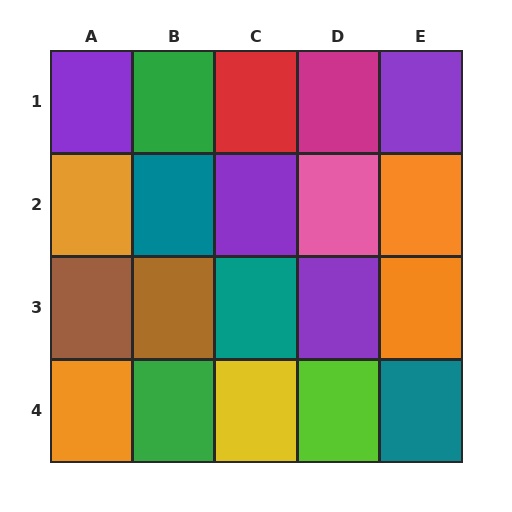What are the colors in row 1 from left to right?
Purple, green, red, magenta, purple.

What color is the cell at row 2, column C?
Purple.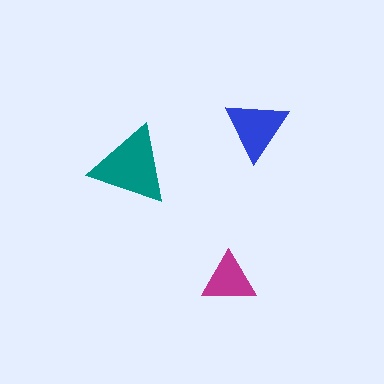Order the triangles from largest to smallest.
the teal one, the blue one, the magenta one.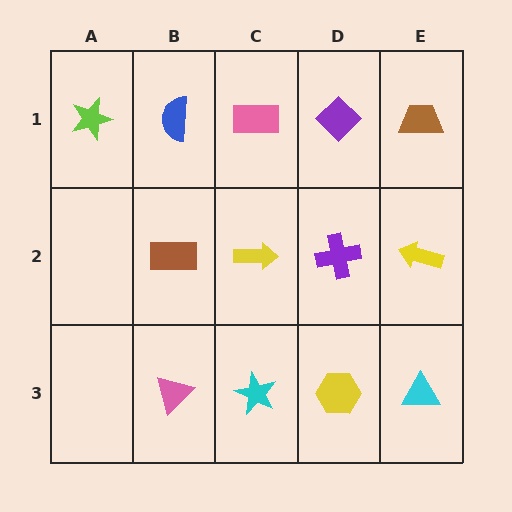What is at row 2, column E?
A yellow arrow.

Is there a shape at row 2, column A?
No, that cell is empty.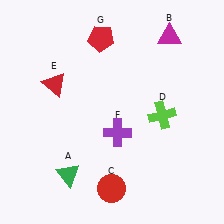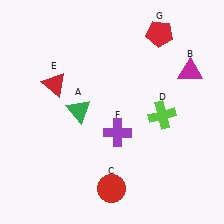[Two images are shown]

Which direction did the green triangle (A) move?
The green triangle (A) moved up.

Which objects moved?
The objects that moved are: the green triangle (A), the magenta triangle (B), the red pentagon (G).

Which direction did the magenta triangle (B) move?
The magenta triangle (B) moved down.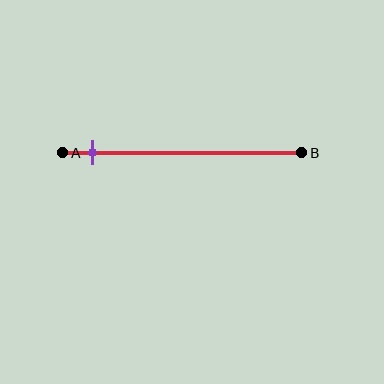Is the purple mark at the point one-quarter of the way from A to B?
No, the mark is at about 15% from A, not at the 25% one-quarter point.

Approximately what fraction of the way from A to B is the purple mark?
The purple mark is approximately 15% of the way from A to B.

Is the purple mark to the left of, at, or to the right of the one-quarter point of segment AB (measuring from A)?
The purple mark is to the left of the one-quarter point of segment AB.